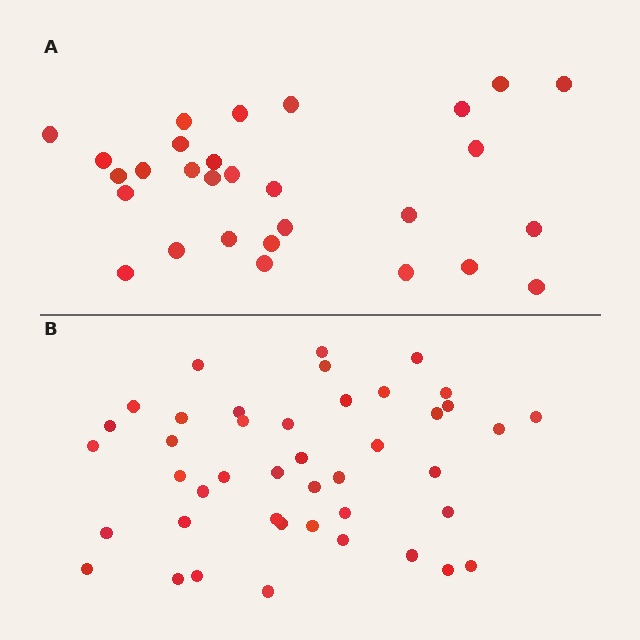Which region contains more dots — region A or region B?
Region B (the bottom region) has more dots.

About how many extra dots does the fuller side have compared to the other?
Region B has approximately 15 more dots than region A.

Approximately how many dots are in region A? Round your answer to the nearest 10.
About 30 dots. (The exact count is 29, which rounds to 30.)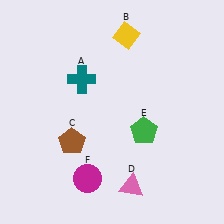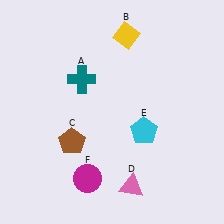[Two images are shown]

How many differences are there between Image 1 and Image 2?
There is 1 difference between the two images.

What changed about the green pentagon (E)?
In Image 1, E is green. In Image 2, it changed to cyan.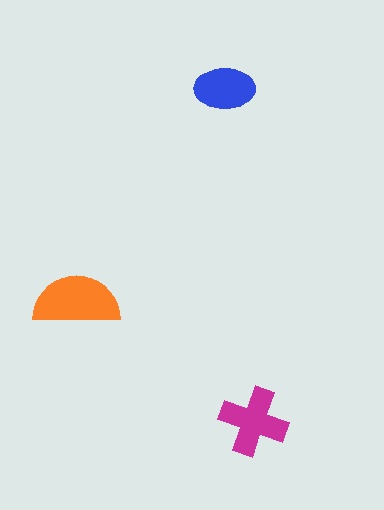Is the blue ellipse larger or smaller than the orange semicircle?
Smaller.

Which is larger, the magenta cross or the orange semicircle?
The orange semicircle.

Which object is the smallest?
The blue ellipse.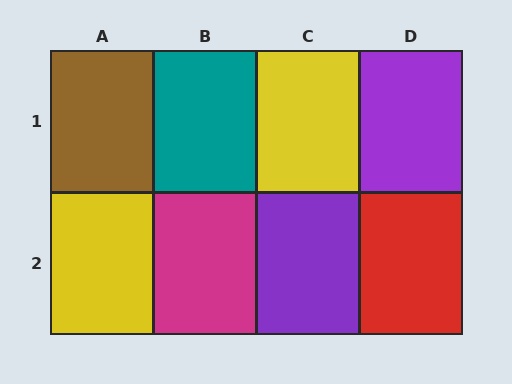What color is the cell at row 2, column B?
Magenta.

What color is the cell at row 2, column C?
Purple.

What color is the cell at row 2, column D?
Red.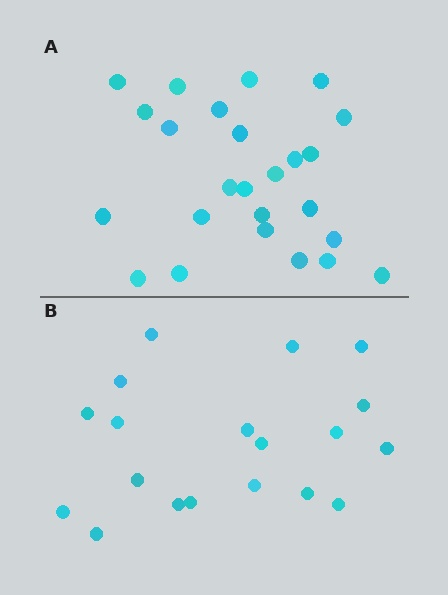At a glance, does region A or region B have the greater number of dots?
Region A (the top region) has more dots.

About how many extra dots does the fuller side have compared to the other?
Region A has about 6 more dots than region B.